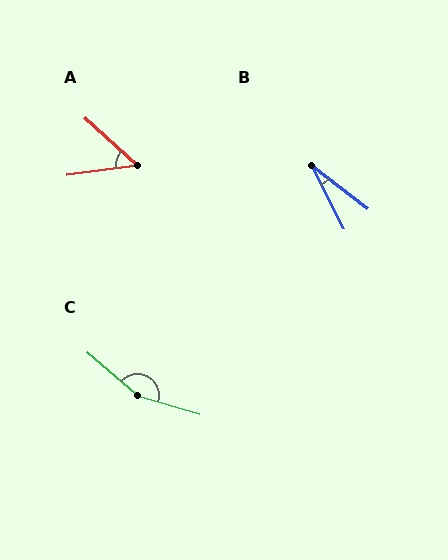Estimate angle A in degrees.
Approximately 50 degrees.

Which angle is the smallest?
B, at approximately 26 degrees.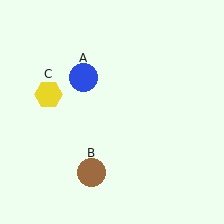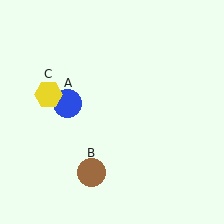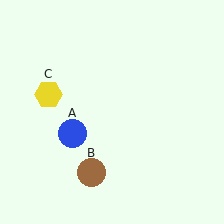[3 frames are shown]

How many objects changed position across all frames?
1 object changed position: blue circle (object A).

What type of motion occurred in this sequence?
The blue circle (object A) rotated counterclockwise around the center of the scene.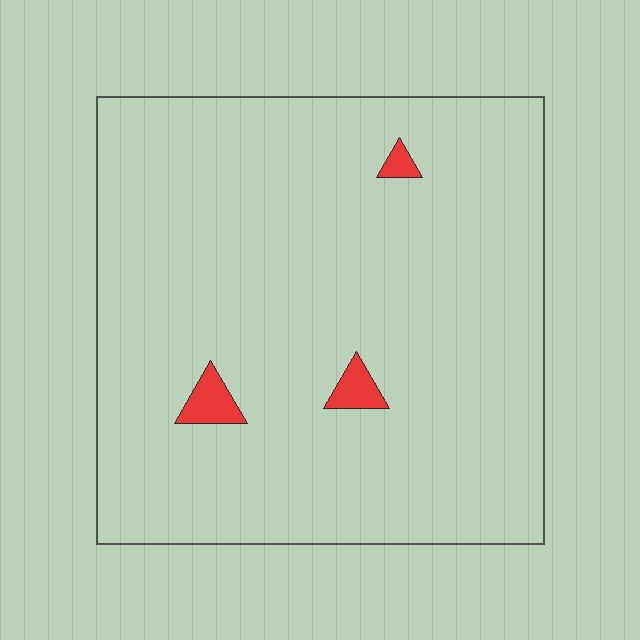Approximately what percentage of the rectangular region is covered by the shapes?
Approximately 5%.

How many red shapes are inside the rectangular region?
3.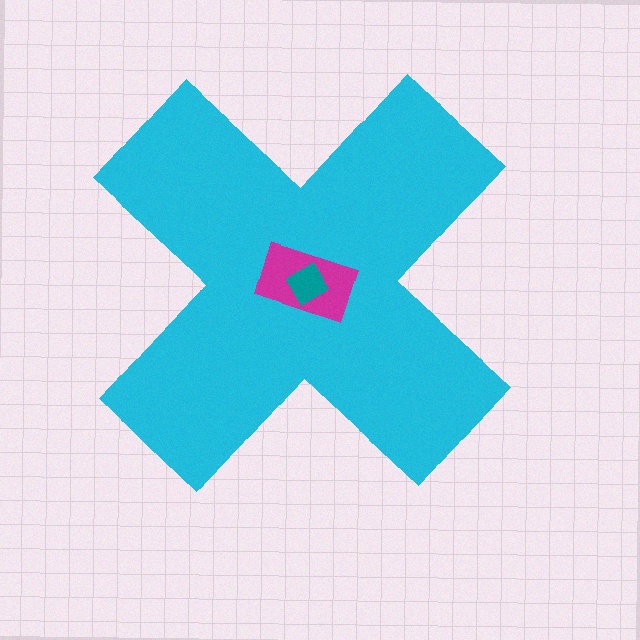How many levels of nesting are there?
3.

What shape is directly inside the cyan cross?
The magenta rectangle.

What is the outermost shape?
The cyan cross.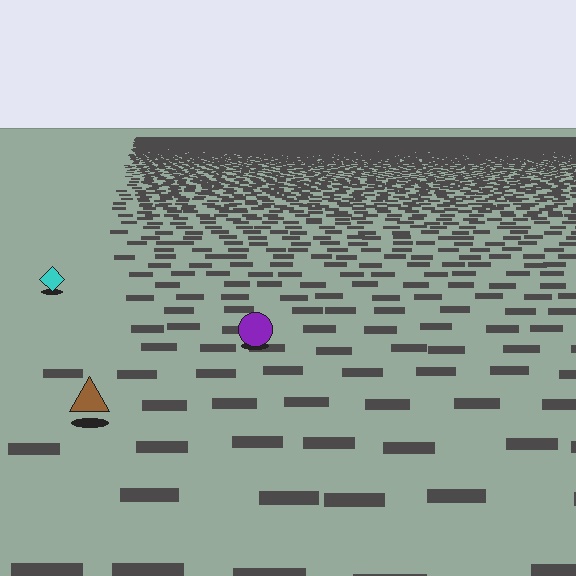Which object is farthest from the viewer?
The cyan diamond is farthest from the viewer. It appears smaller and the ground texture around it is denser.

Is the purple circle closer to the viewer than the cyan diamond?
Yes. The purple circle is closer — you can tell from the texture gradient: the ground texture is coarser near it.